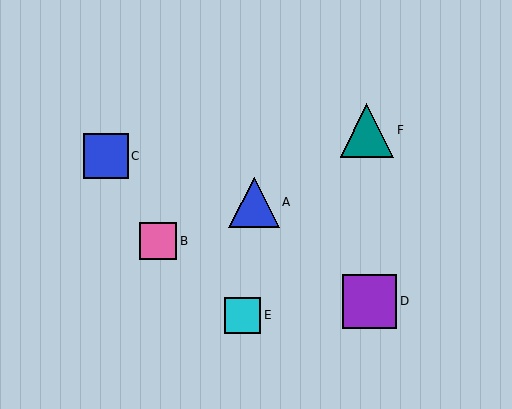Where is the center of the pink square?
The center of the pink square is at (158, 241).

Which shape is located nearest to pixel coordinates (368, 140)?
The teal triangle (labeled F) at (367, 130) is nearest to that location.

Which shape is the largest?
The purple square (labeled D) is the largest.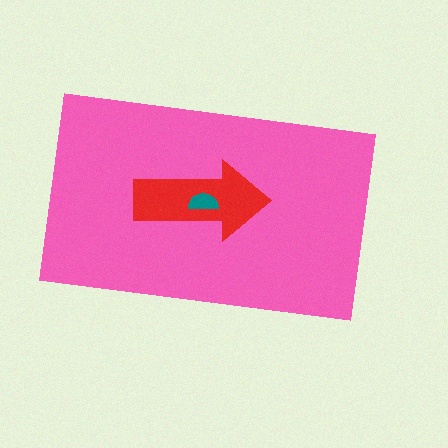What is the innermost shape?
The teal semicircle.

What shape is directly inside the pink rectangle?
The red arrow.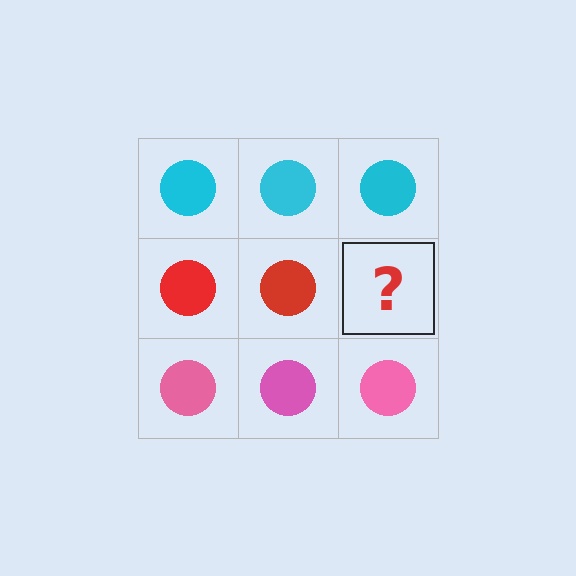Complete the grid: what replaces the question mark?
The question mark should be replaced with a red circle.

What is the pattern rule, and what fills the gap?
The rule is that each row has a consistent color. The gap should be filled with a red circle.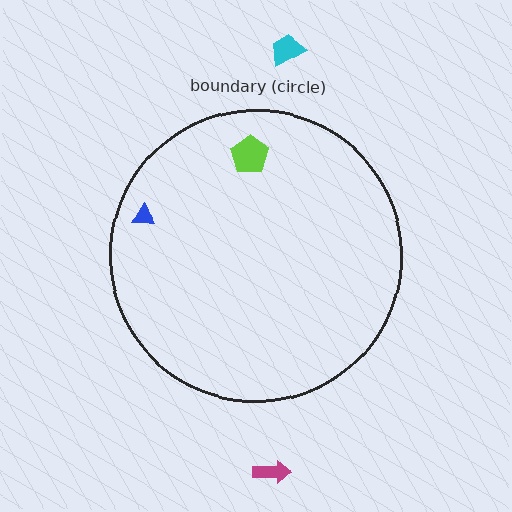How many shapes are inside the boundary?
2 inside, 2 outside.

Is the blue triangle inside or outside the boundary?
Inside.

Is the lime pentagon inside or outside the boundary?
Inside.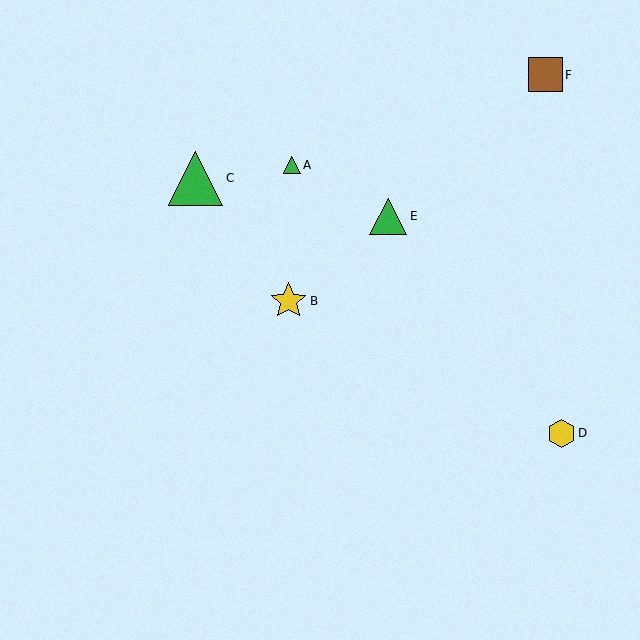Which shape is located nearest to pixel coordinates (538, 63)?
The brown square (labeled F) at (546, 75) is nearest to that location.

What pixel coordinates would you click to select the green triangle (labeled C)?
Click at (196, 178) to select the green triangle C.